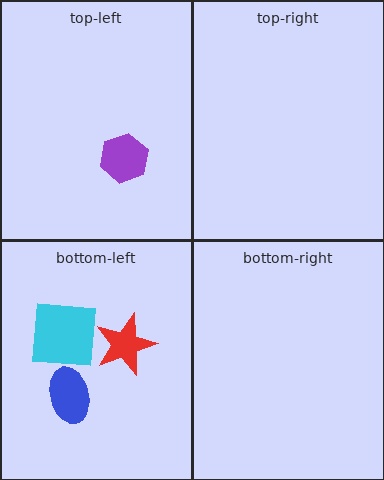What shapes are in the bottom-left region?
The blue ellipse, the cyan square, the red star.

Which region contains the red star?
The bottom-left region.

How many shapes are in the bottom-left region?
3.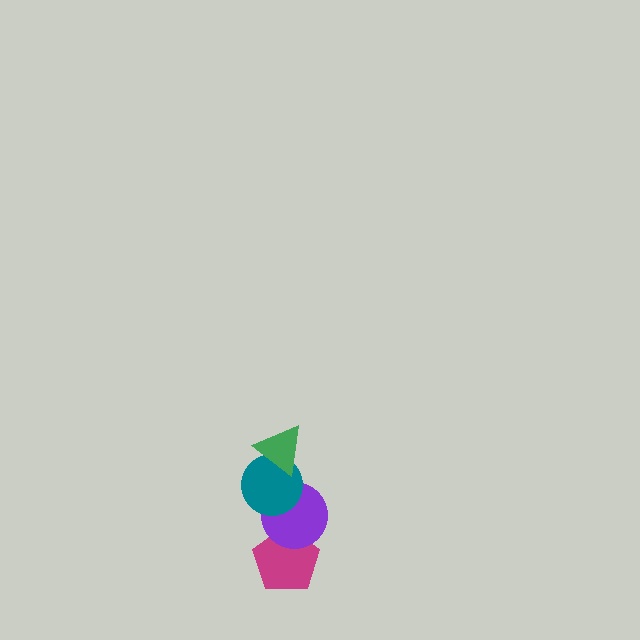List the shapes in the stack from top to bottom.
From top to bottom: the green triangle, the teal circle, the purple circle, the magenta pentagon.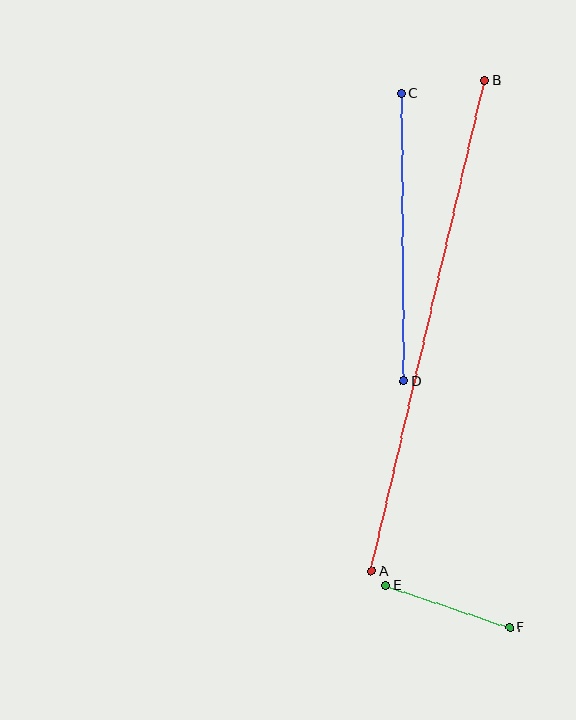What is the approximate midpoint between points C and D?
The midpoint is at approximately (402, 238) pixels.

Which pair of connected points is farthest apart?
Points A and B are farthest apart.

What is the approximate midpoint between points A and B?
The midpoint is at approximately (428, 326) pixels.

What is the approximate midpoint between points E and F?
The midpoint is at approximately (448, 606) pixels.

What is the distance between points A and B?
The distance is approximately 504 pixels.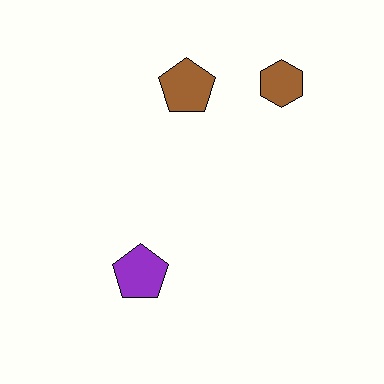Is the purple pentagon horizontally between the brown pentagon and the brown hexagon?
No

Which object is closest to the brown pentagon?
The brown hexagon is closest to the brown pentagon.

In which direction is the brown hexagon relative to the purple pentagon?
The brown hexagon is above the purple pentagon.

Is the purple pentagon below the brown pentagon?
Yes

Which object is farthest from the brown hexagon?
The purple pentagon is farthest from the brown hexagon.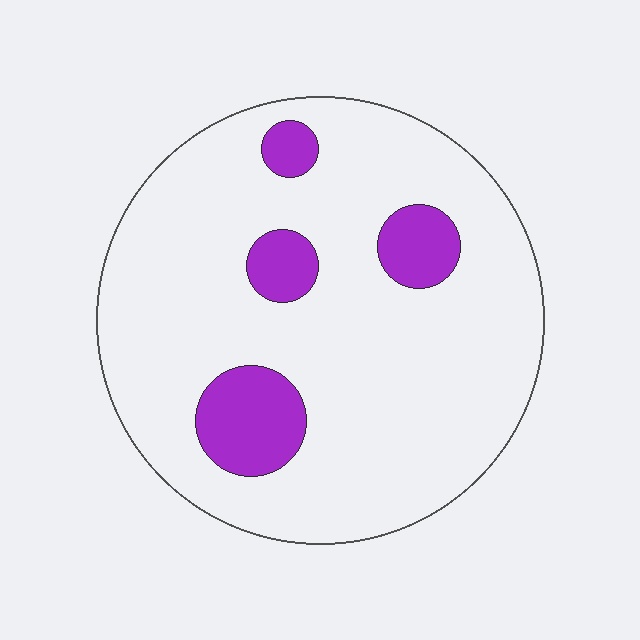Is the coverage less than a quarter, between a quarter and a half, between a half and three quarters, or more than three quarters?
Less than a quarter.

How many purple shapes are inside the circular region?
4.